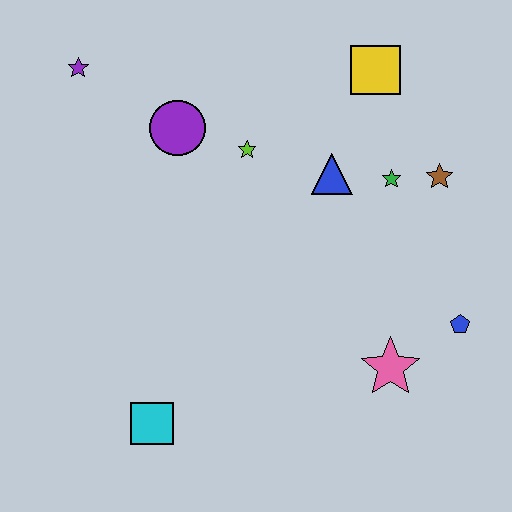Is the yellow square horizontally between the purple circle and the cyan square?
No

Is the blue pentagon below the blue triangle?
Yes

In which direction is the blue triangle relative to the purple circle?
The blue triangle is to the right of the purple circle.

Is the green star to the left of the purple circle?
No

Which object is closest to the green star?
The brown star is closest to the green star.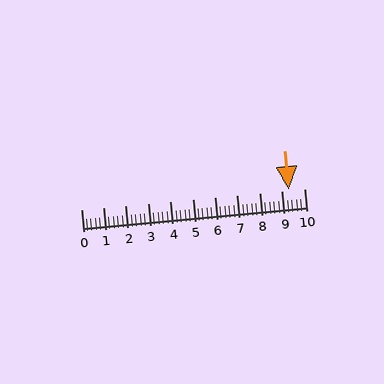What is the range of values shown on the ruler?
The ruler shows values from 0 to 10.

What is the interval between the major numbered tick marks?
The major tick marks are spaced 1 units apart.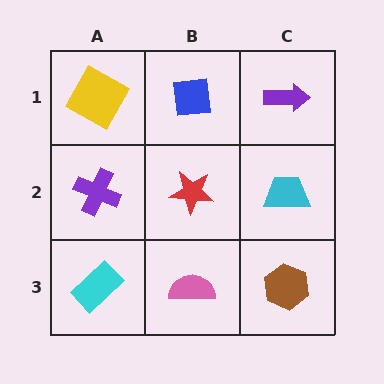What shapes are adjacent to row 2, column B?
A blue square (row 1, column B), a pink semicircle (row 3, column B), a purple cross (row 2, column A), a cyan trapezoid (row 2, column C).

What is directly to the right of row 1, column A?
A blue square.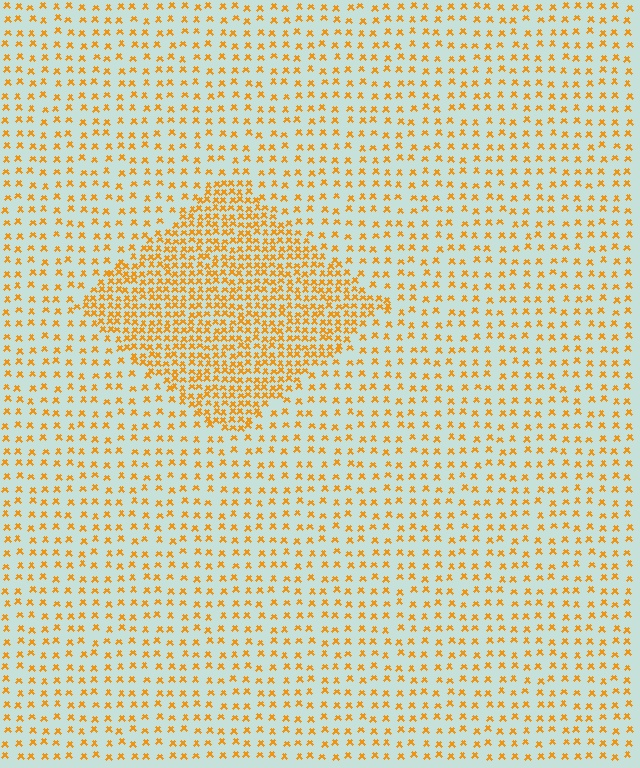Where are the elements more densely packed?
The elements are more densely packed inside the diamond boundary.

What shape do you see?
I see a diamond.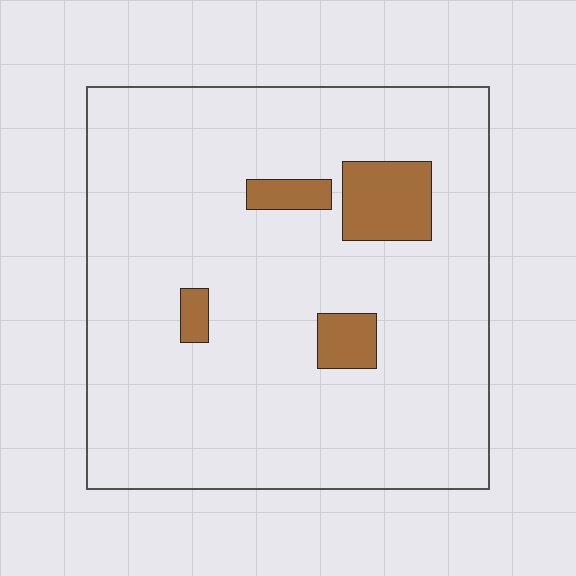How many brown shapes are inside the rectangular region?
4.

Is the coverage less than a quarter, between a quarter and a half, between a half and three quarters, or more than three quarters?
Less than a quarter.